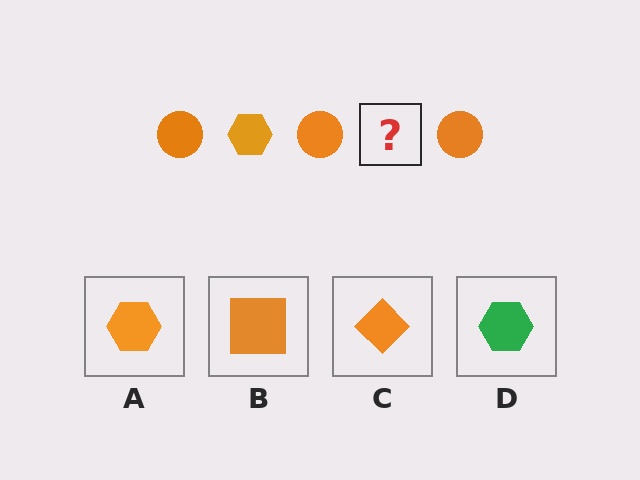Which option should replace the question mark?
Option A.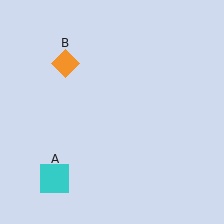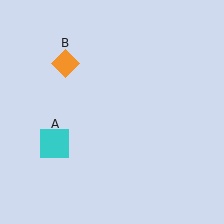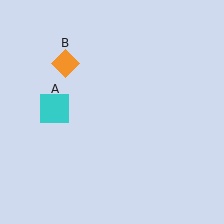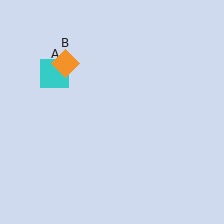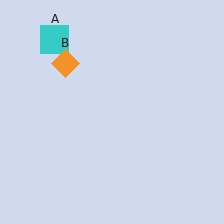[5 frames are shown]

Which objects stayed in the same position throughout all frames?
Orange diamond (object B) remained stationary.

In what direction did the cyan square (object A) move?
The cyan square (object A) moved up.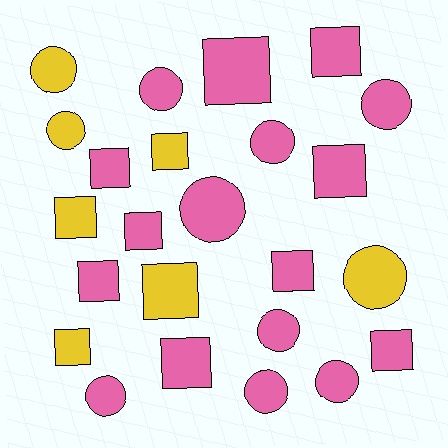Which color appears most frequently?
Pink, with 17 objects.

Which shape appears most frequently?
Square, with 13 objects.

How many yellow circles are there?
There are 3 yellow circles.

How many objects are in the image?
There are 24 objects.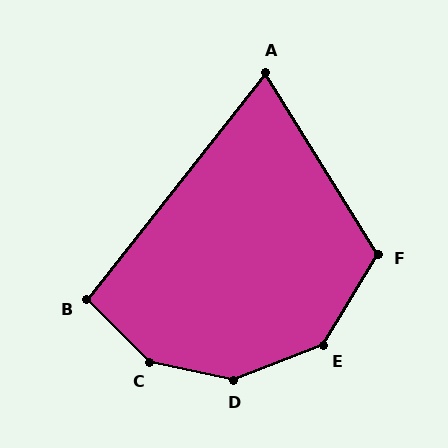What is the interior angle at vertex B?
Approximately 96 degrees (obtuse).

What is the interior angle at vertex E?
Approximately 142 degrees (obtuse).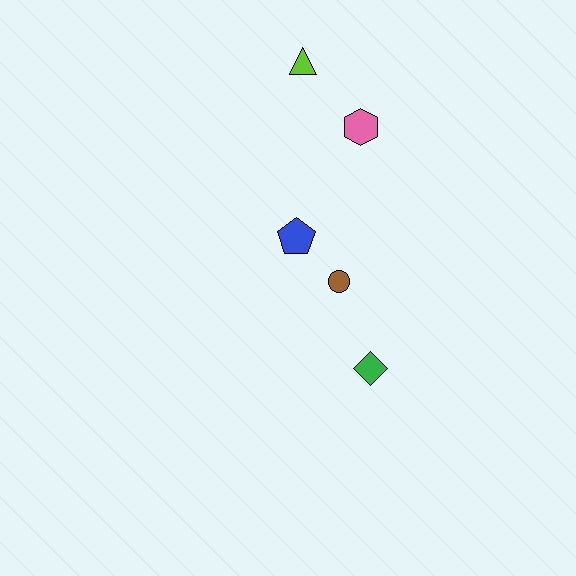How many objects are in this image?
There are 5 objects.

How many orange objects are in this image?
There are no orange objects.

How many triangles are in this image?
There is 1 triangle.